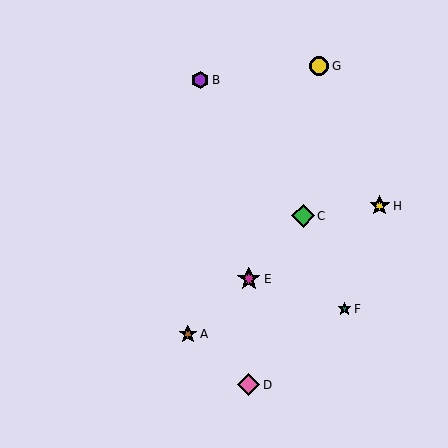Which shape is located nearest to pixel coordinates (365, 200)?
The yellow star (labeled H) at (380, 206) is nearest to that location.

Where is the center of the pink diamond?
The center of the pink diamond is at (248, 385).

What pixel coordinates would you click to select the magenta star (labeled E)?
Click at (249, 279) to select the magenta star E.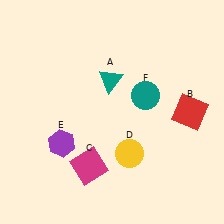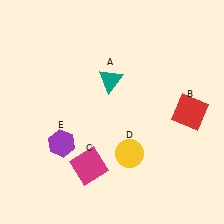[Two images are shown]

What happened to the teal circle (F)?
The teal circle (F) was removed in Image 2. It was in the top-right area of Image 1.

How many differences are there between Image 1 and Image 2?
There is 1 difference between the two images.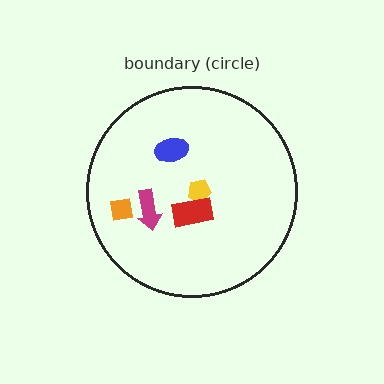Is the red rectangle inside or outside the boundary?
Inside.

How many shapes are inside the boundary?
5 inside, 0 outside.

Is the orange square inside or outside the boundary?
Inside.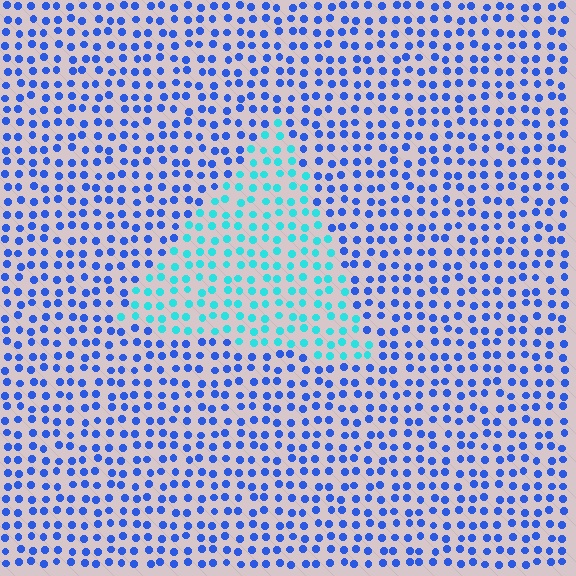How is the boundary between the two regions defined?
The boundary is defined purely by a slight shift in hue (about 45 degrees). Spacing, size, and orientation are identical on both sides.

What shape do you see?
I see a triangle.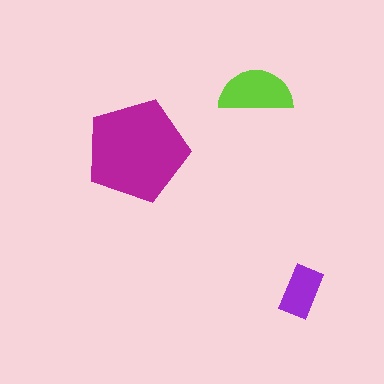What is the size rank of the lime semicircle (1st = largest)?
2nd.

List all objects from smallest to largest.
The purple rectangle, the lime semicircle, the magenta pentagon.